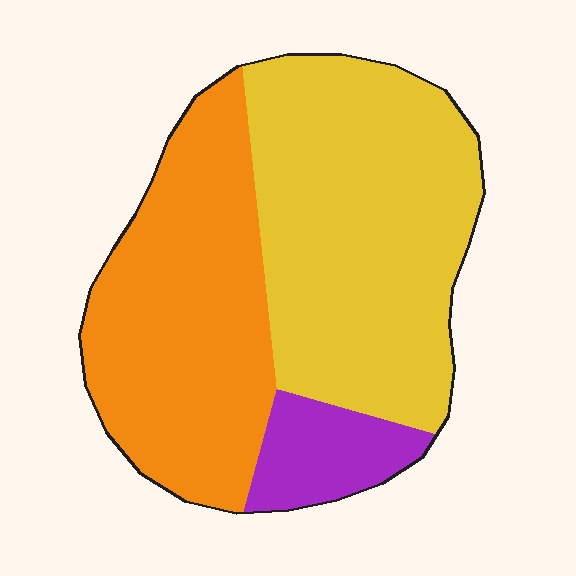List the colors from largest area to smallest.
From largest to smallest: yellow, orange, purple.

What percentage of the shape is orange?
Orange takes up about two fifths (2/5) of the shape.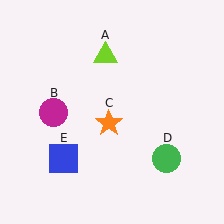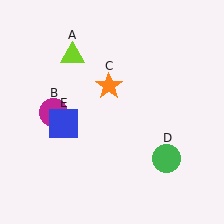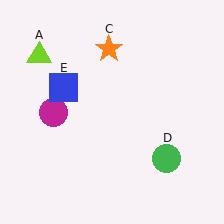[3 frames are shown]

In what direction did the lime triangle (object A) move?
The lime triangle (object A) moved left.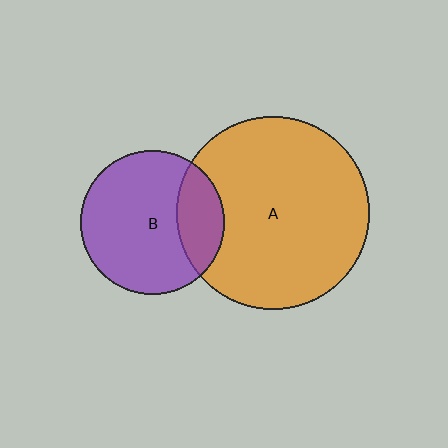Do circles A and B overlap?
Yes.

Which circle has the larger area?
Circle A (orange).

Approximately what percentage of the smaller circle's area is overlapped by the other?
Approximately 25%.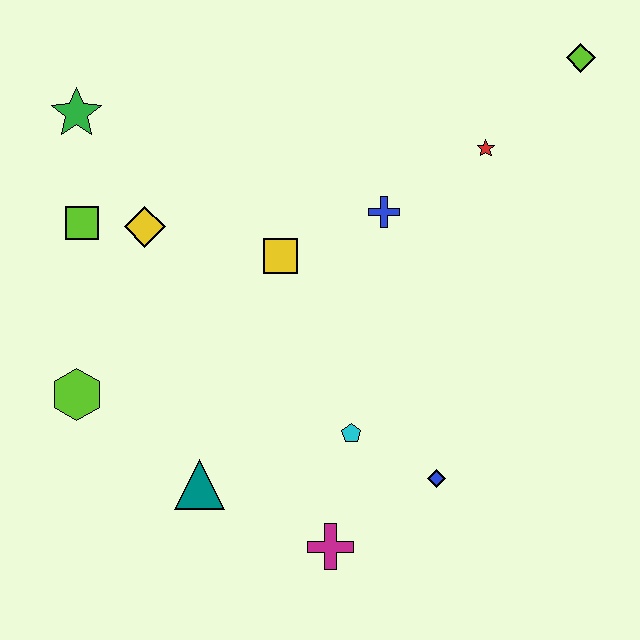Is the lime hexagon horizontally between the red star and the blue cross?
No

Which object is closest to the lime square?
The yellow diamond is closest to the lime square.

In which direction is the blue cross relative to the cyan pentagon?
The blue cross is above the cyan pentagon.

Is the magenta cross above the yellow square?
No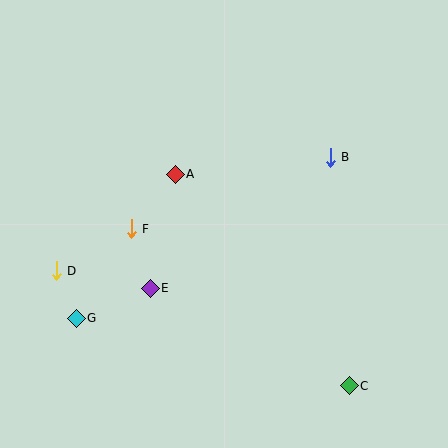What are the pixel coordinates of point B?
Point B is at (330, 157).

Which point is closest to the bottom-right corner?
Point C is closest to the bottom-right corner.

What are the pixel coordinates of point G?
Point G is at (76, 318).